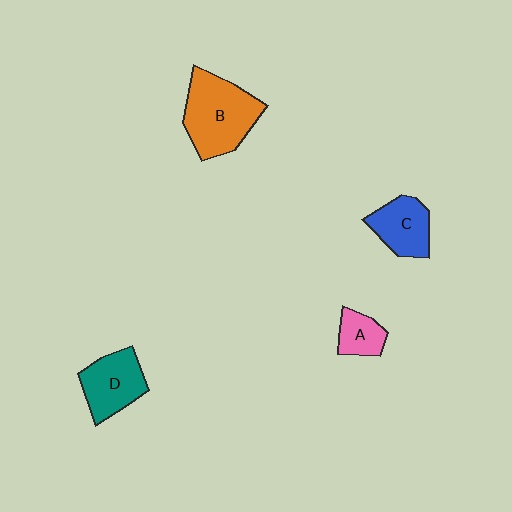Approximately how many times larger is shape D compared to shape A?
Approximately 1.8 times.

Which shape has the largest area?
Shape B (orange).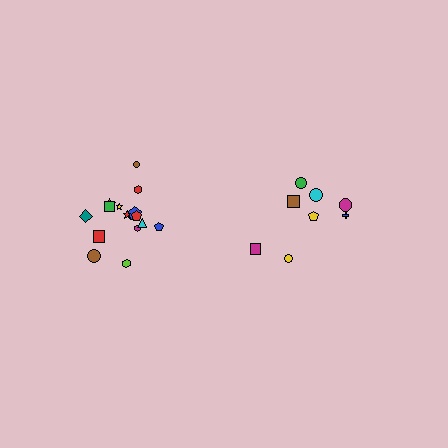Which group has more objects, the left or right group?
The left group.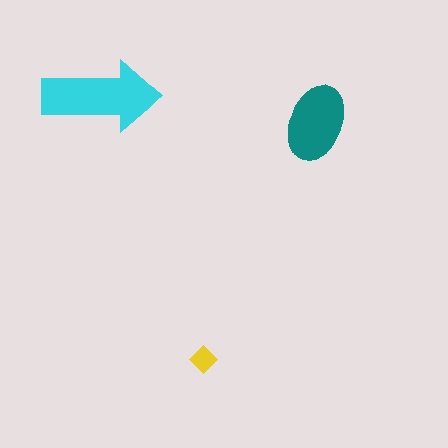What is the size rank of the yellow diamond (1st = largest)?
3rd.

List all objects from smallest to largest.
The yellow diamond, the teal ellipse, the cyan arrow.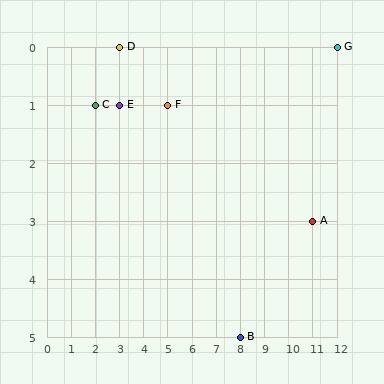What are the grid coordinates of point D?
Point D is at grid coordinates (3, 0).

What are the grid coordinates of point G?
Point G is at grid coordinates (12, 0).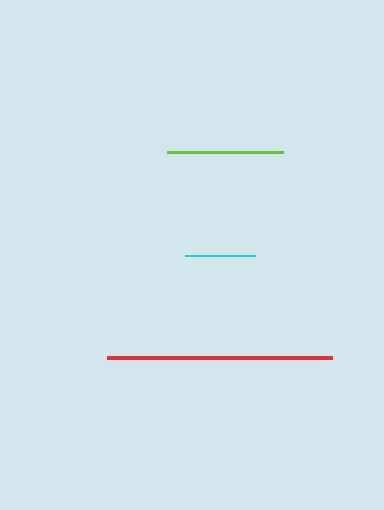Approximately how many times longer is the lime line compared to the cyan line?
The lime line is approximately 1.7 times the length of the cyan line.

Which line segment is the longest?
The red line is the longest at approximately 225 pixels.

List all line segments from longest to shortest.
From longest to shortest: red, lime, cyan.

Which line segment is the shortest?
The cyan line is the shortest at approximately 70 pixels.